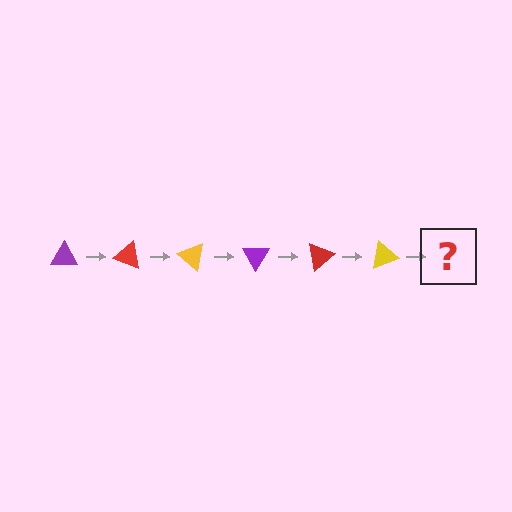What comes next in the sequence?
The next element should be a purple triangle, rotated 120 degrees from the start.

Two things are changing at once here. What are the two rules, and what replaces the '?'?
The two rules are that it rotates 20 degrees each step and the color cycles through purple, red, and yellow. The '?' should be a purple triangle, rotated 120 degrees from the start.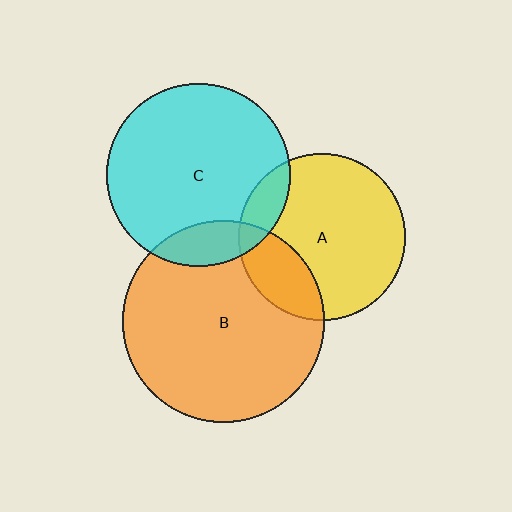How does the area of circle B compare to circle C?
Approximately 1.2 times.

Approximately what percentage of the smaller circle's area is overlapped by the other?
Approximately 10%.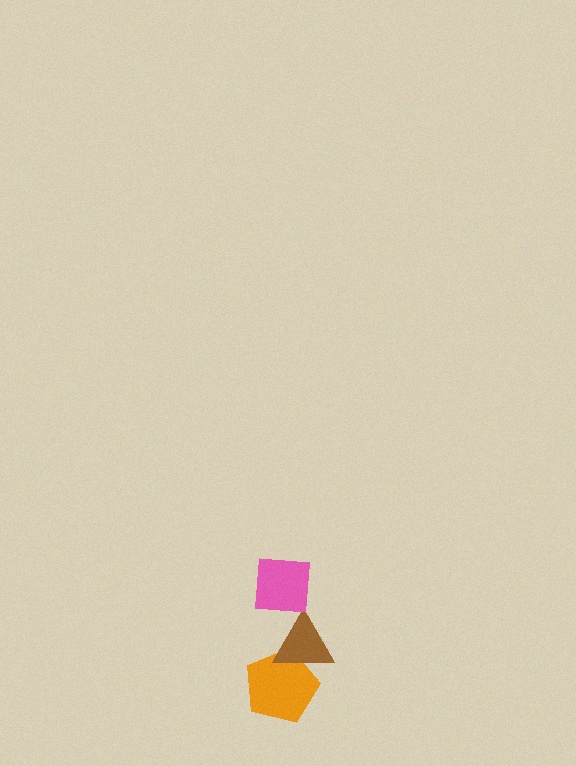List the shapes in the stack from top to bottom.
From top to bottom: the pink square, the brown triangle, the orange pentagon.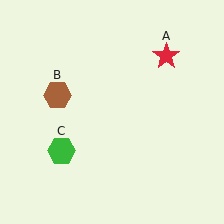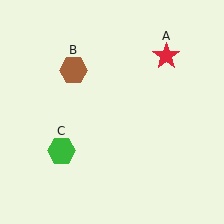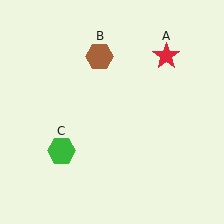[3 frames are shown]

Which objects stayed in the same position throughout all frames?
Red star (object A) and green hexagon (object C) remained stationary.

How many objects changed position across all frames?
1 object changed position: brown hexagon (object B).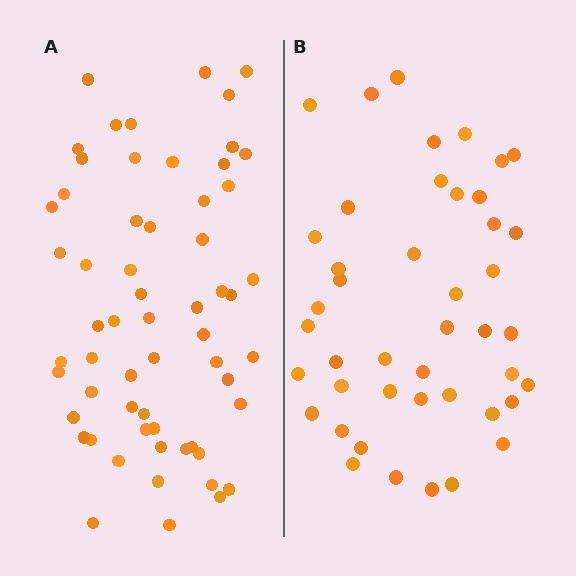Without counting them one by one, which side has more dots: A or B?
Region A (the left region) has more dots.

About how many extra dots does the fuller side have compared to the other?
Region A has approximately 15 more dots than region B.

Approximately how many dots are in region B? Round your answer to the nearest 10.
About 40 dots. (The exact count is 44, which rounds to 40.)